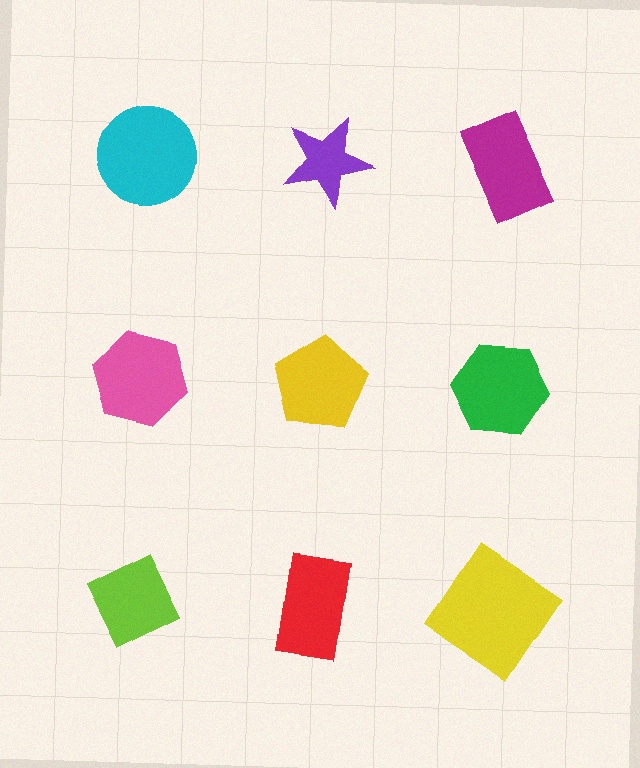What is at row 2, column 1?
A pink hexagon.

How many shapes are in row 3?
3 shapes.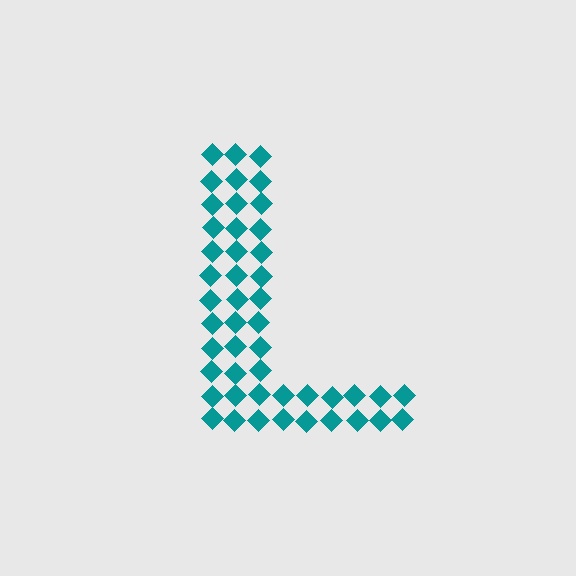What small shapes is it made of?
It is made of small diamonds.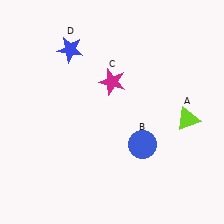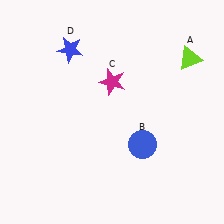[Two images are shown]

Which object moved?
The lime triangle (A) moved up.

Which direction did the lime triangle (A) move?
The lime triangle (A) moved up.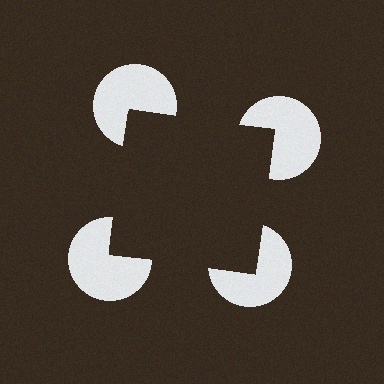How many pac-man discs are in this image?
There are 4 — one at each vertex of the illusory square.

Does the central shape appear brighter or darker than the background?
It typically appears slightly darker than the background, even though no actual brightness change is drawn.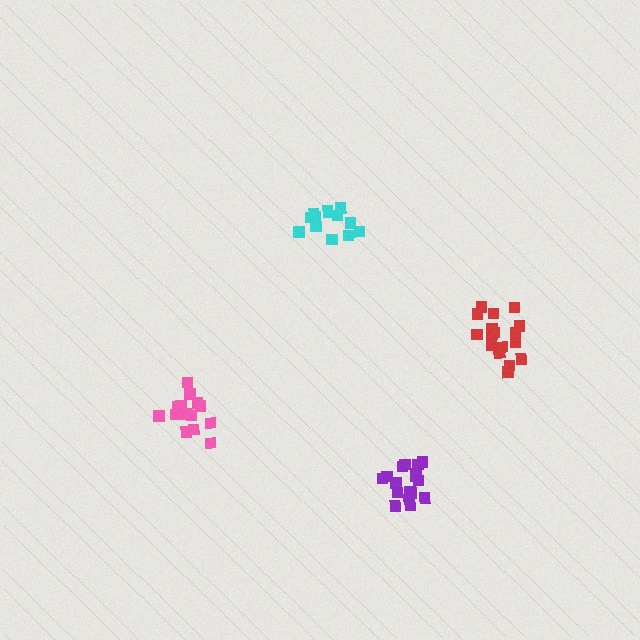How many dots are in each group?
Group 1: 14 dots, Group 2: 18 dots, Group 3: 13 dots, Group 4: 18 dots (63 total).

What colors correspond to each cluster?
The clusters are colored: pink, red, cyan, purple.